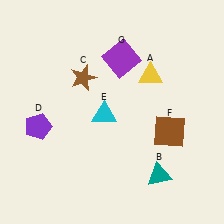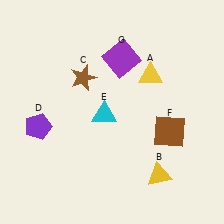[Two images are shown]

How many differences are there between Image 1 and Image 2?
There is 1 difference between the two images.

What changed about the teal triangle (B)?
In Image 1, B is teal. In Image 2, it changed to yellow.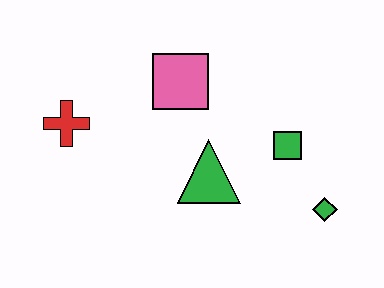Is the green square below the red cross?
Yes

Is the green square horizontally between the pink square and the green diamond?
Yes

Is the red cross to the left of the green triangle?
Yes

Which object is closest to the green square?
The green diamond is closest to the green square.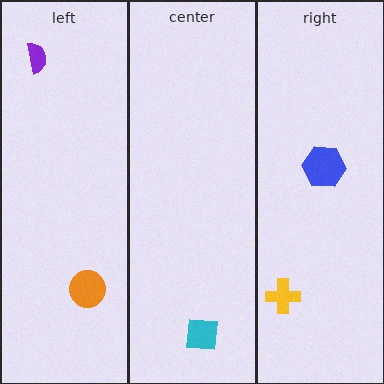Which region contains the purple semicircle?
The left region.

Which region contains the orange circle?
The left region.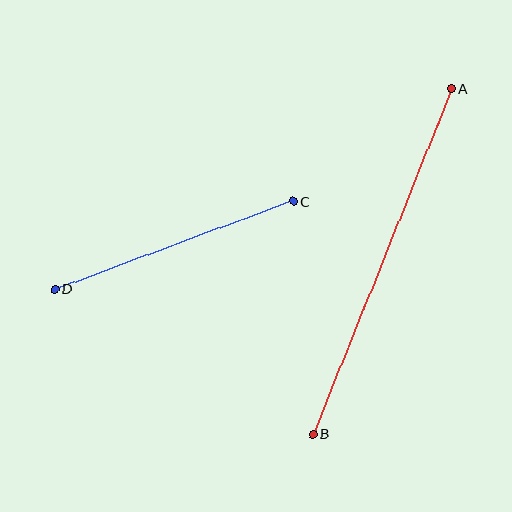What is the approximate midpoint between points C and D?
The midpoint is at approximately (174, 245) pixels.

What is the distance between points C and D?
The distance is approximately 254 pixels.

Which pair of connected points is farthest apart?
Points A and B are farthest apart.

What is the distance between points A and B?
The distance is approximately 373 pixels.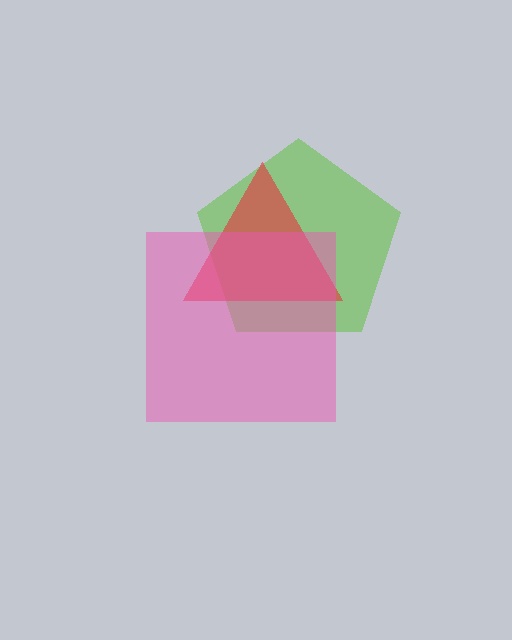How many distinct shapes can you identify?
There are 3 distinct shapes: a lime pentagon, a red triangle, a pink square.